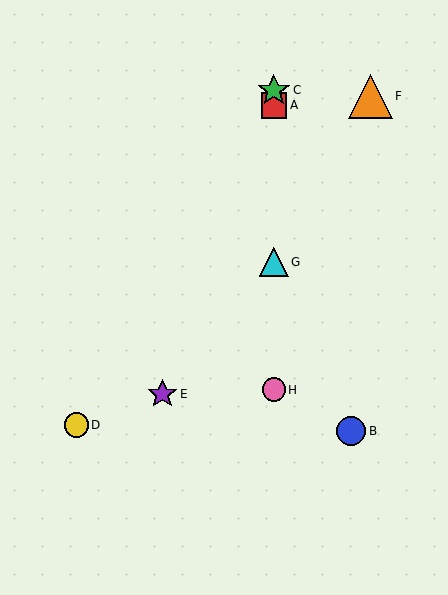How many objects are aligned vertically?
4 objects (A, C, G, H) are aligned vertically.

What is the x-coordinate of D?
Object D is at x≈76.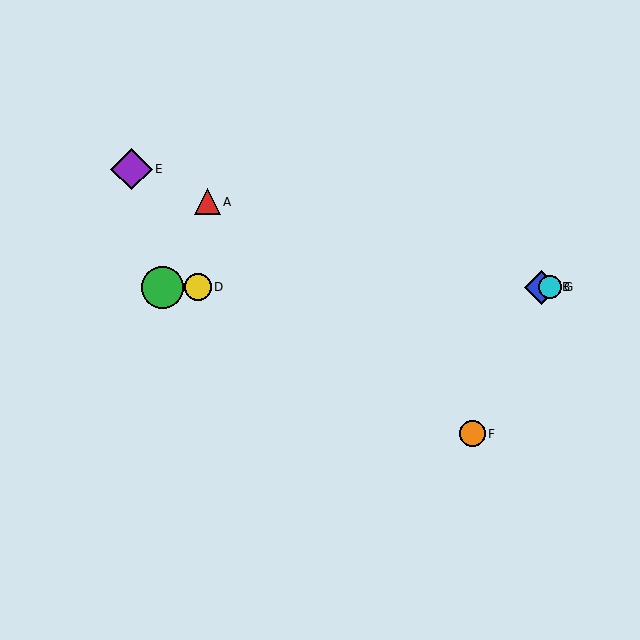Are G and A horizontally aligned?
No, G is at y≈287 and A is at y≈202.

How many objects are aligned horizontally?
4 objects (B, C, D, G) are aligned horizontally.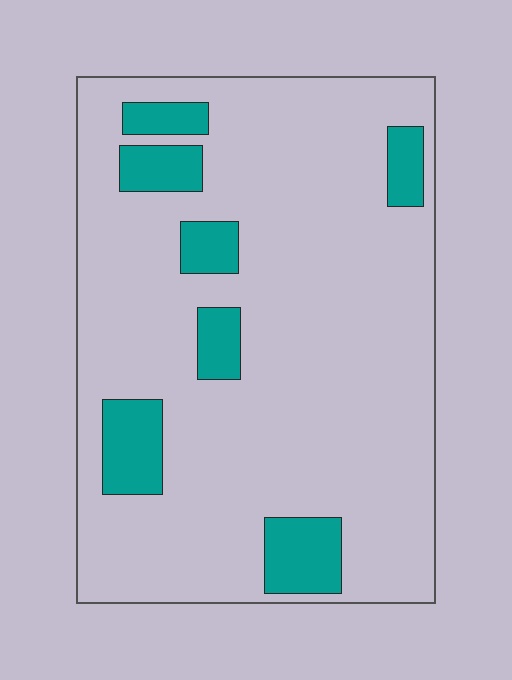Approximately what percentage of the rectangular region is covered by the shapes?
Approximately 15%.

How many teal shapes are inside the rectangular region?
7.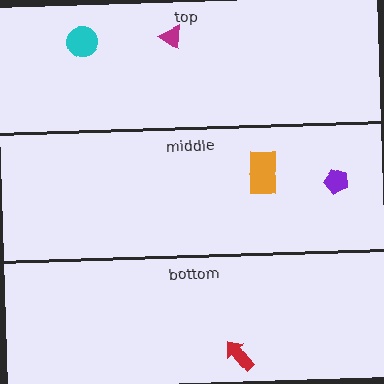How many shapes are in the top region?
2.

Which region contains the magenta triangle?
The top region.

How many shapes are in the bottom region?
1.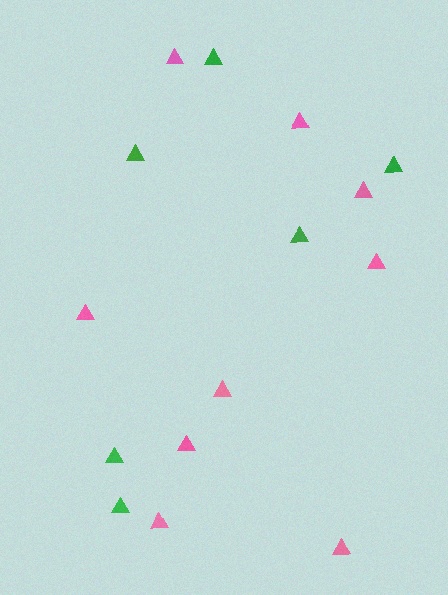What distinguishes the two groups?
There are 2 groups: one group of pink triangles (9) and one group of green triangles (6).